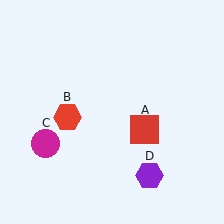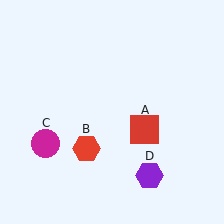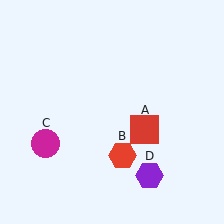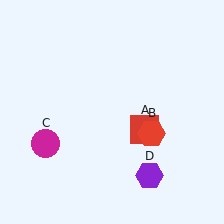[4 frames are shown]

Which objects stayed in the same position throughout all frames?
Red square (object A) and magenta circle (object C) and purple hexagon (object D) remained stationary.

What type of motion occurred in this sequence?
The red hexagon (object B) rotated counterclockwise around the center of the scene.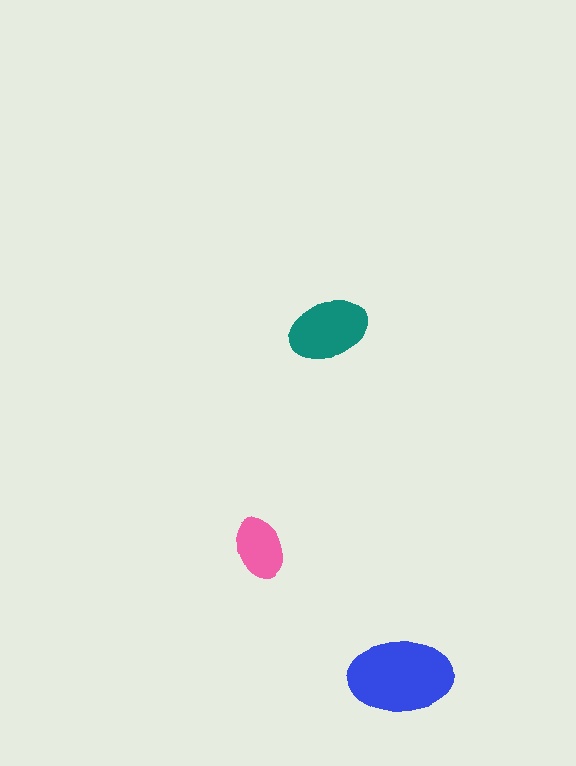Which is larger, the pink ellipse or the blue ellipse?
The blue one.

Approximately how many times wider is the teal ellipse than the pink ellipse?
About 1.5 times wider.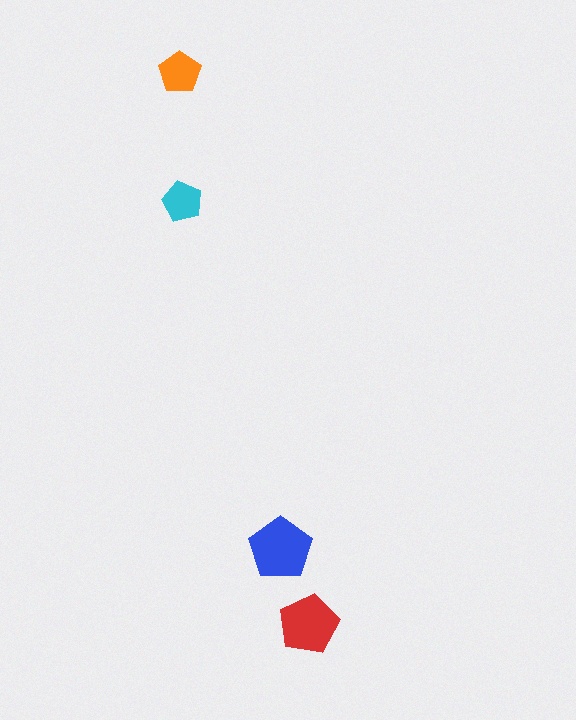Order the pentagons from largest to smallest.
the blue one, the red one, the orange one, the cyan one.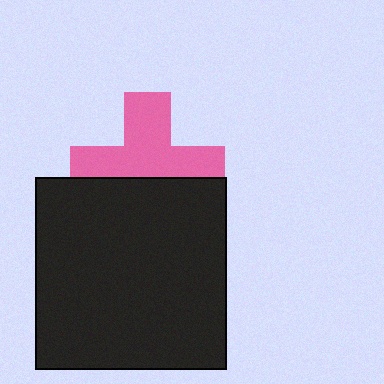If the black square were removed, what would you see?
You would see the complete pink cross.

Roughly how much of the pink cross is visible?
About half of it is visible (roughly 60%).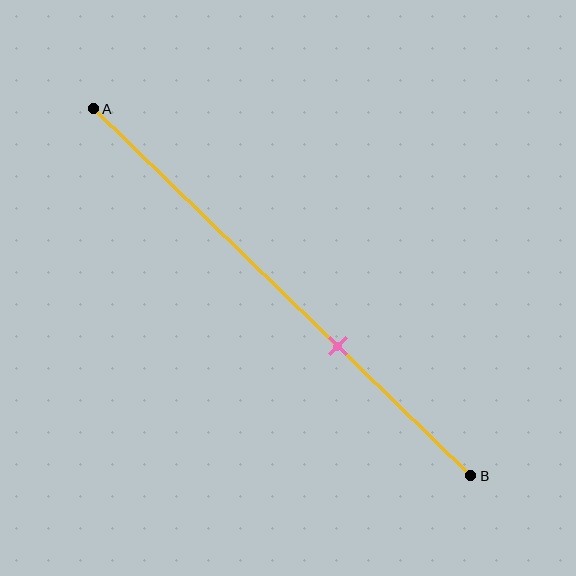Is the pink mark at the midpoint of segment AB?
No, the mark is at about 65% from A, not at the 50% midpoint.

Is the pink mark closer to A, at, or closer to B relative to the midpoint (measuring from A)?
The pink mark is closer to point B than the midpoint of segment AB.